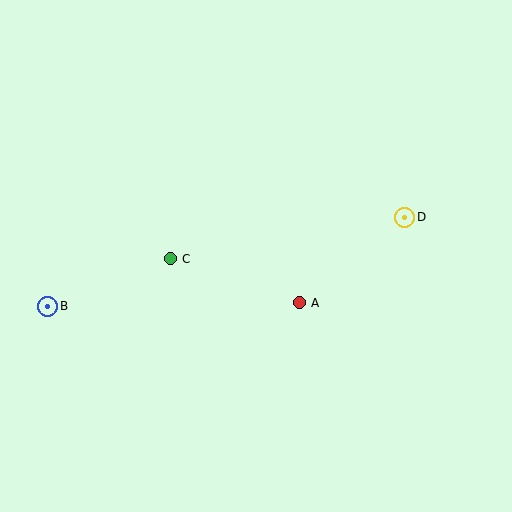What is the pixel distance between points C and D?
The distance between C and D is 238 pixels.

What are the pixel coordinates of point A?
Point A is at (299, 303).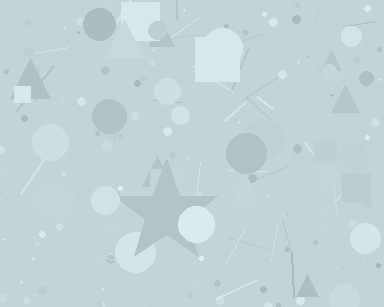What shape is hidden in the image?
A star is hidden in the image.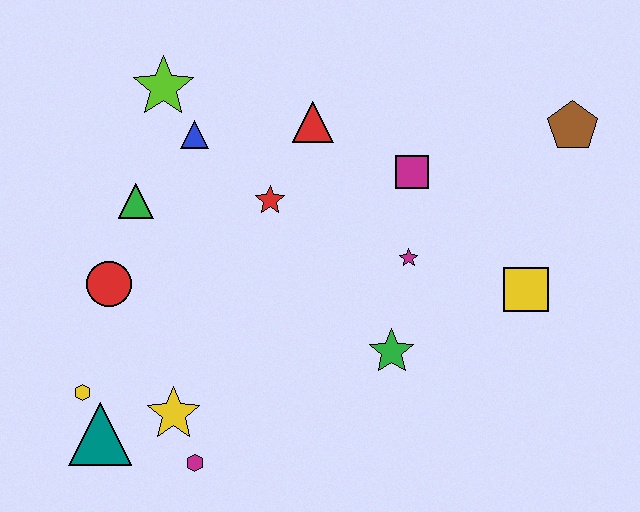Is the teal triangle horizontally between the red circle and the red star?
No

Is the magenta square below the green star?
No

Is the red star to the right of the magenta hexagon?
Yes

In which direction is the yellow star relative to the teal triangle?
The yellow star is to the right of the teal triangle.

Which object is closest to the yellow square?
The magenta star is closest to the yellow square.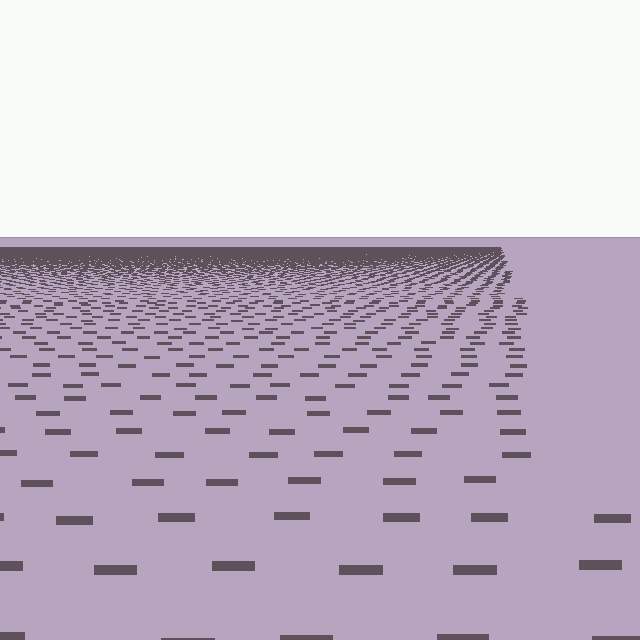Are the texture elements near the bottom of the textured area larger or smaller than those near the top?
Larger. Near the bottom, elements are closer to the viewer and appear at a bigger on-screen size.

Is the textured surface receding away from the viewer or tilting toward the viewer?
The surface is receding away from the viewer. Texture elements get smaller and denser toward the top.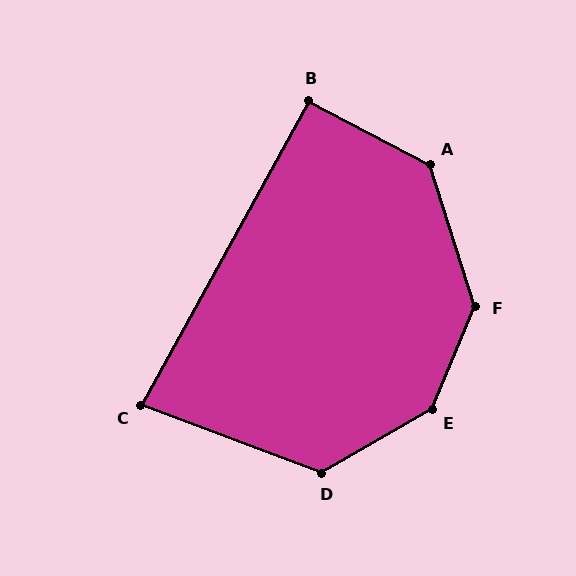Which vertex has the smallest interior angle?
C, at approximately 82 degrees.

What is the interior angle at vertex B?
Approximately 91 degrees (approximately right).